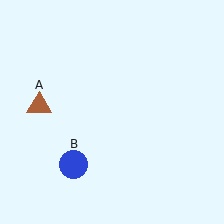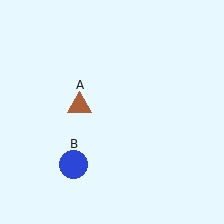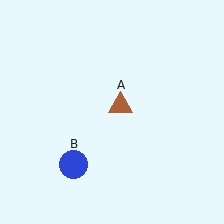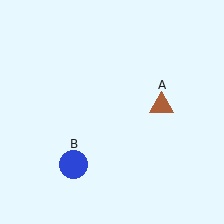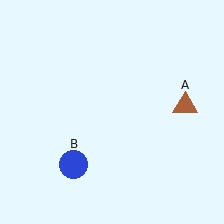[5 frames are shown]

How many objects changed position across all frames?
1 object changed position: brown triangle (object A).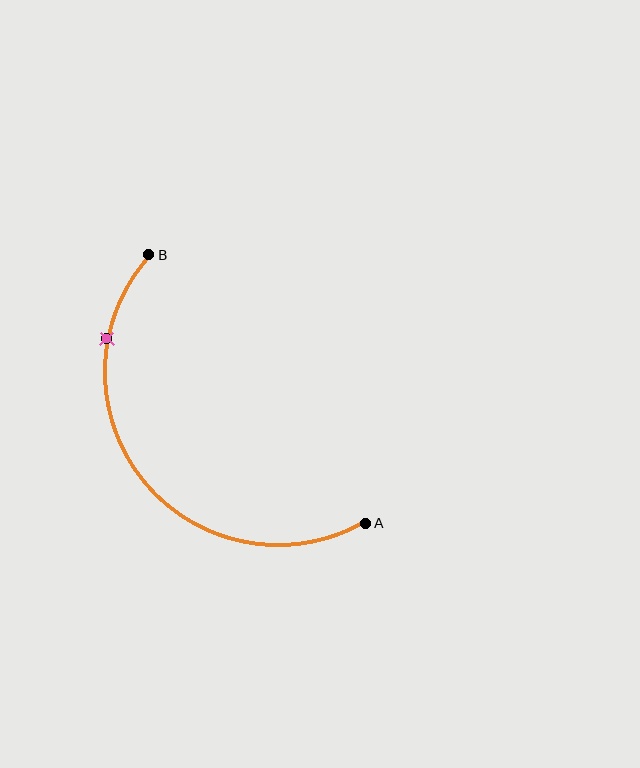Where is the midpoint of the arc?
The arc midpoint is the point on the curve farthest from the straight line joining A and B. It sits below and to the left of that line.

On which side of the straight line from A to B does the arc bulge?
The arc bulges below and to the left of the straight line connecting A and B.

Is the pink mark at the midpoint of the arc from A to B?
No. The pink mark lies on the arc but is closer to endpoint B. The arc midpoint would be at the point on the curve equidistant along the arc from both A and B.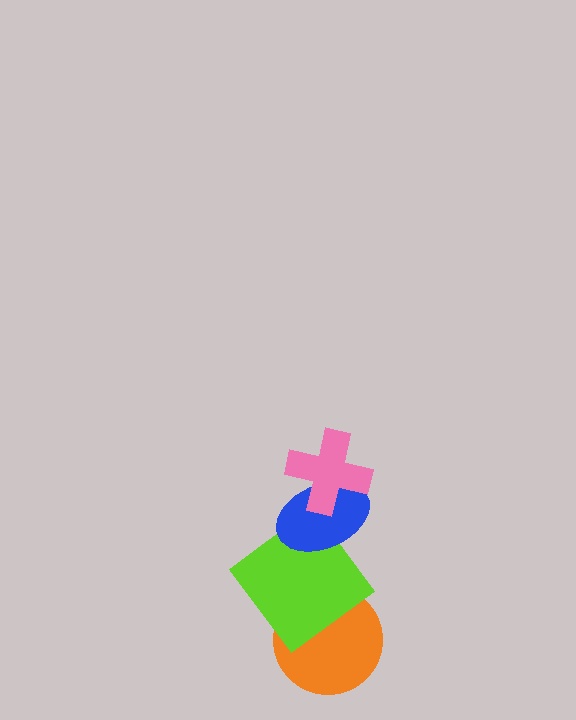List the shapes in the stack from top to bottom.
From top to bottom: the pink cross, the blue ellipse, the lime diamond, the orange circle.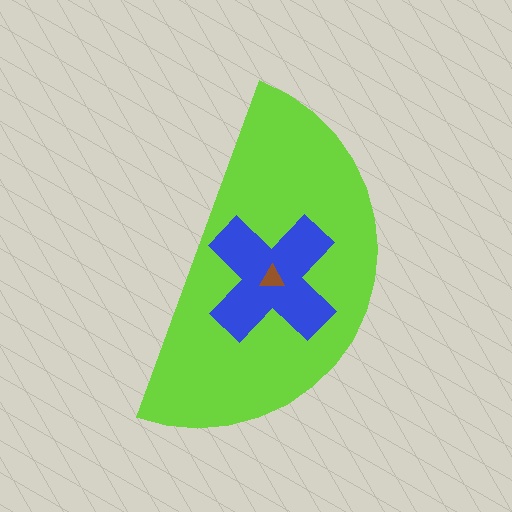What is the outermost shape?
The lime semicircle.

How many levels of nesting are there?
3.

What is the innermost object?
The brown triangle.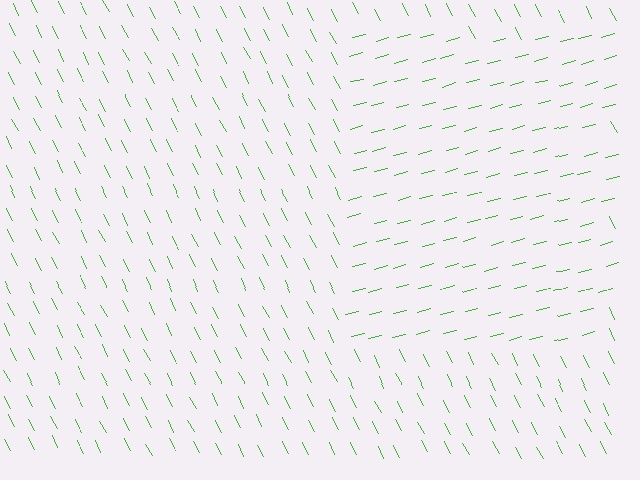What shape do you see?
I see a rectangle.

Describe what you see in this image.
The image is filled with small green line segments. A rectangle region in the image has lines oriented differently from the surrounding lines, creating a visible texture boundary.